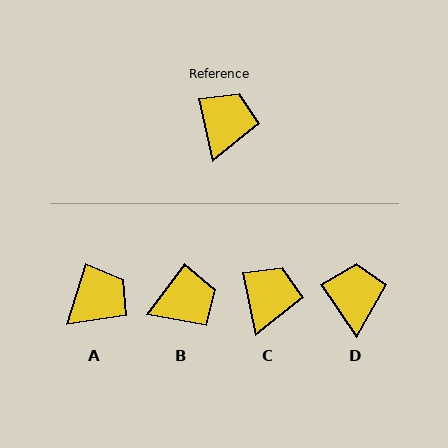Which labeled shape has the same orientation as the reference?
C.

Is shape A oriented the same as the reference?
No, it is off by about 29 degrees.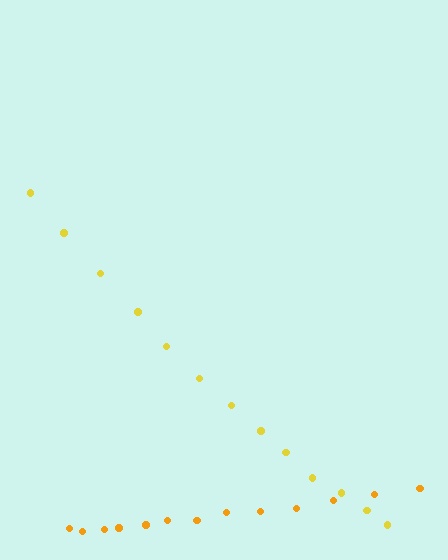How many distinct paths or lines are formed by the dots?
There are 2 distinct paths.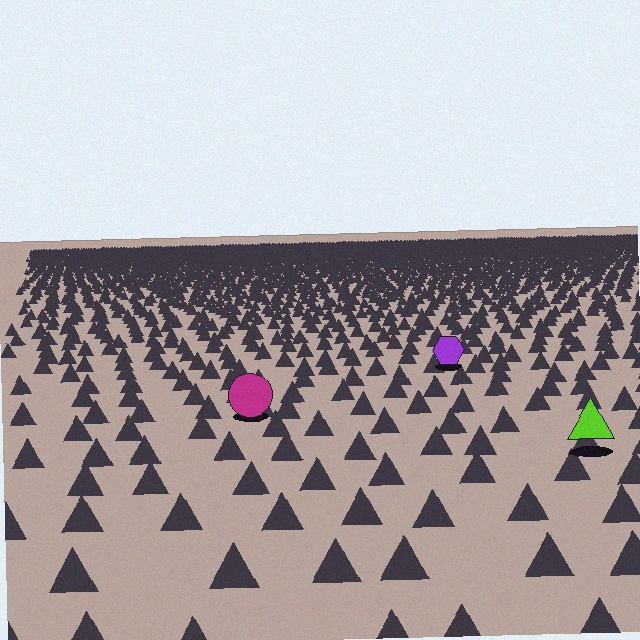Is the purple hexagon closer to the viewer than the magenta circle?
No. The magenta circle is closer — you can tell from the texture gradient: the ground texture is coarser near it.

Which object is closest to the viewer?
The lime triangle is closest. The texture marks near it are larger and more spread out.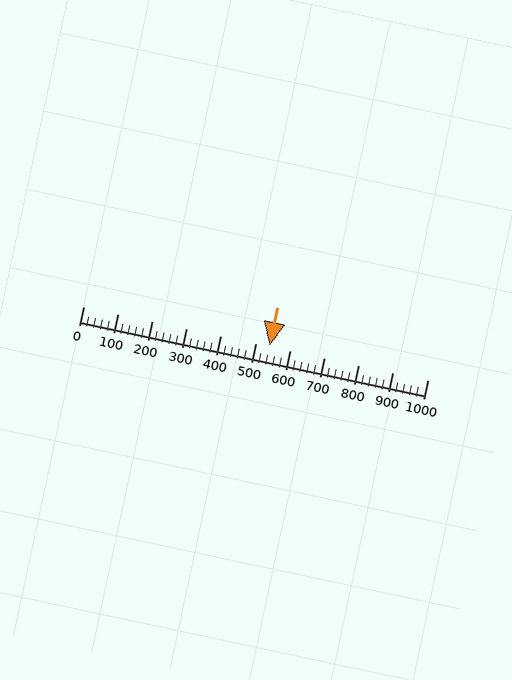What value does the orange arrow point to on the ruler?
The orange arrow points to approximately 541.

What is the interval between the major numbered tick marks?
The major tick marks are spaced 100 units apart.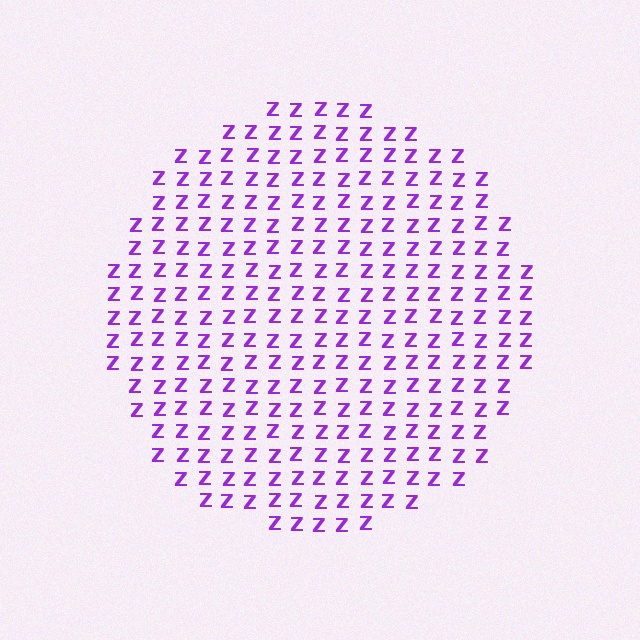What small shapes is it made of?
It is made of small letter Z's.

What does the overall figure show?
The overall figure shows a circle.